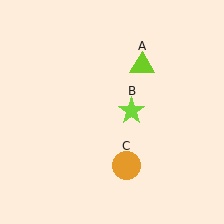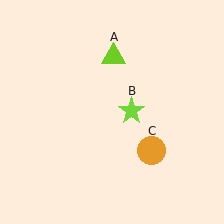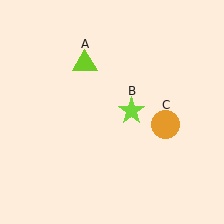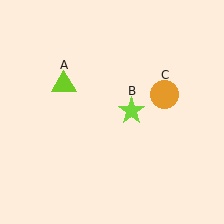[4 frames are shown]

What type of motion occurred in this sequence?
The lime triangle (object A), orange circle (object C) rotated counterclockwise around the center of the scene.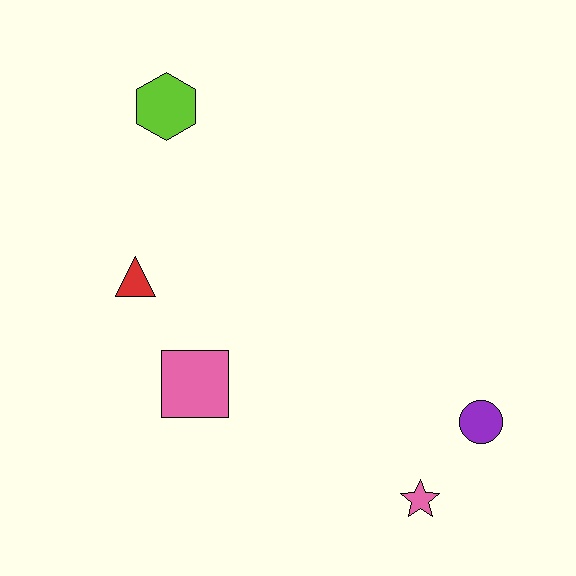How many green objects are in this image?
There are no green objects.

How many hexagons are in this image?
There is 1 hexagon.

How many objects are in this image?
There are 5 objects.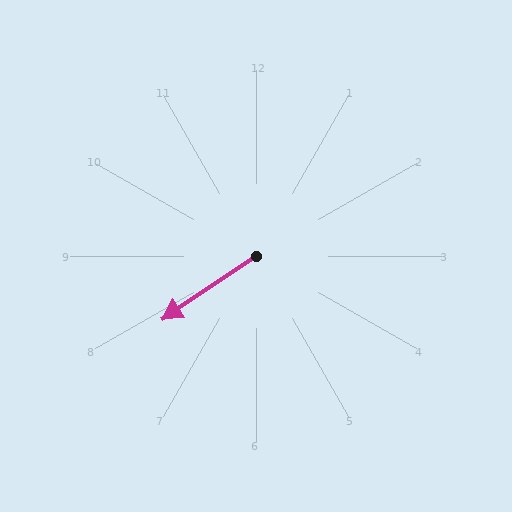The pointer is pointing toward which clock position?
Roughly 8 o'clock.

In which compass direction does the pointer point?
Southwest.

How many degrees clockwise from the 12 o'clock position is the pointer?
Approximately 236 degrees.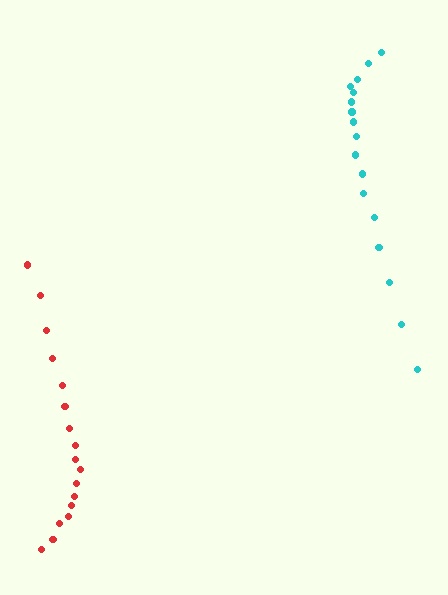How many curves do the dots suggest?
There are 2 distinct paths.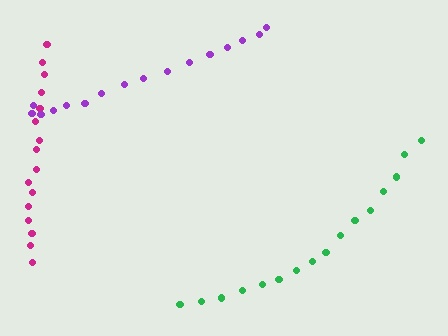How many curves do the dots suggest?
There are 3 distinct paths.